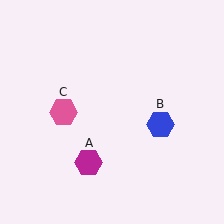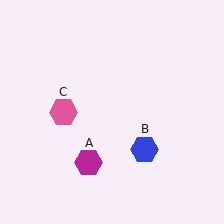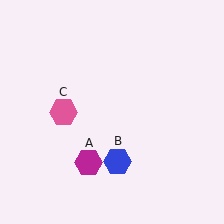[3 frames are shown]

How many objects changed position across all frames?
1 object changed position: blue hexagon (object B).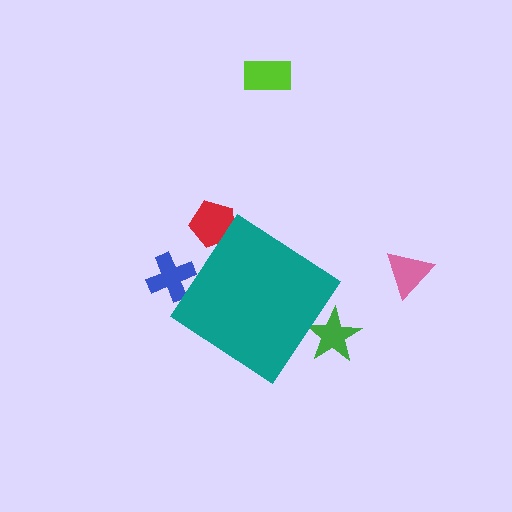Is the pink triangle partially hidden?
No, the pink triangle is fully visible.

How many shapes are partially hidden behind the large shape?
3 shapes are partially hidden.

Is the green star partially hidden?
Yes, the green star is partially hidden behind the teal diamond.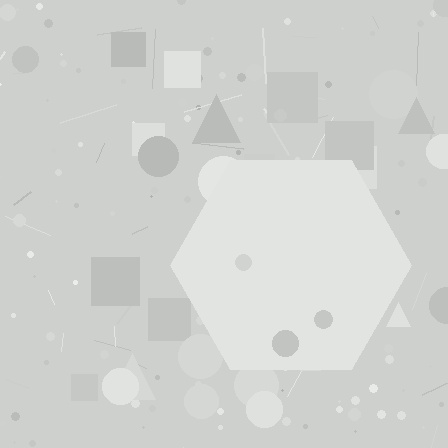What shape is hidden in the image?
A hexagon is hidden in the image.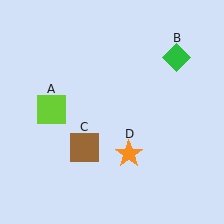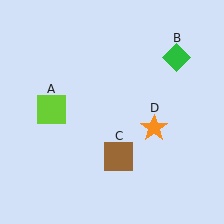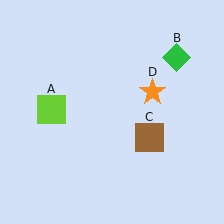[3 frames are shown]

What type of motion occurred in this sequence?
The brown square (object C), orange star (object D) rotated counterclockwise around the center of the scene.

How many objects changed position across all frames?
2 objects changed position: brown square (object C), orange star (object D).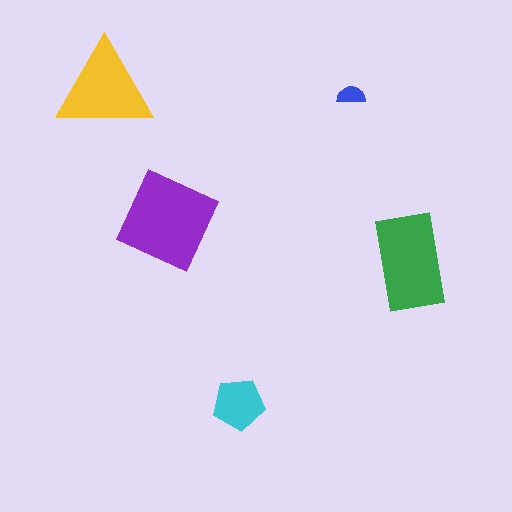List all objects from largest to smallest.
The purple diamond, the green rectangle, the yellow triangle, the cyan pentagon, the blue semicircle.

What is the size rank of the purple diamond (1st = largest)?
1st.